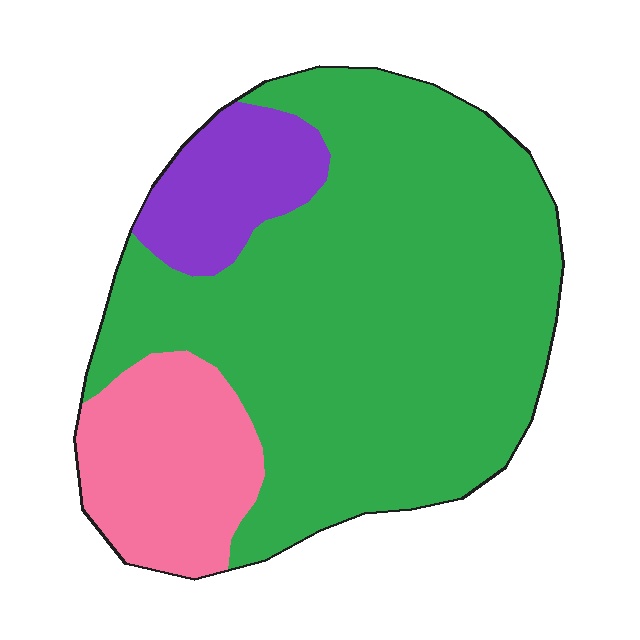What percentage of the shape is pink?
Pink takes up about one sixth (1/6) of the shape.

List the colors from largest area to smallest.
From largest to smallest: green, pink, purple.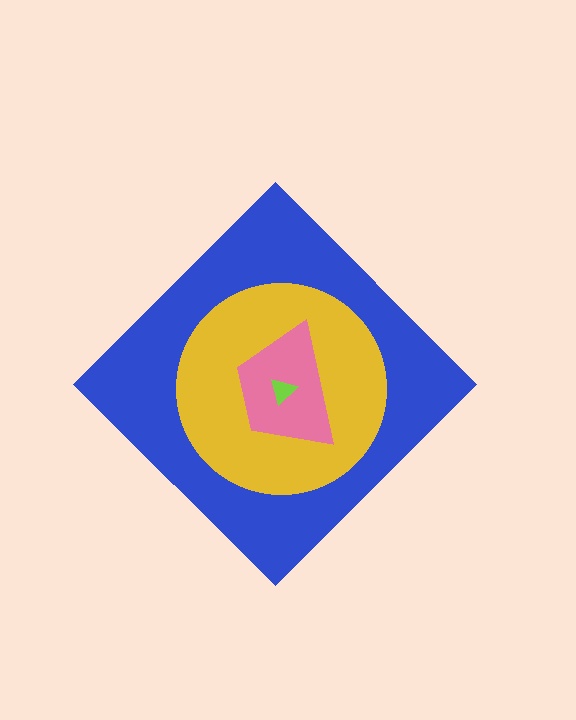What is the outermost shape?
The blue diamond.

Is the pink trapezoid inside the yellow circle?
Yes.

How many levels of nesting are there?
4.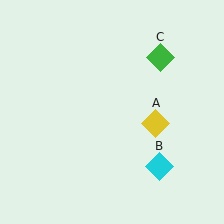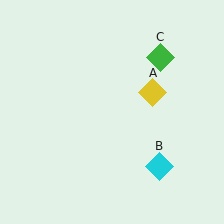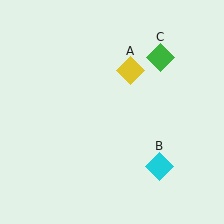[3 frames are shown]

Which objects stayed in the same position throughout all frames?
Cyan diamond (object B) and green diamond (object C) remained stationary.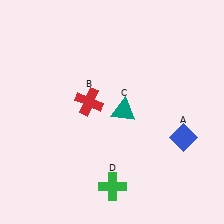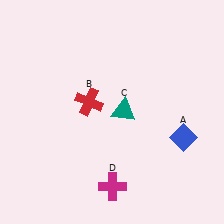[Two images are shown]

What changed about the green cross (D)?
In Image 1, D is green. In Image 2, it changed to magenta.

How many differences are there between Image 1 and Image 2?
There is 1 difference between the two images.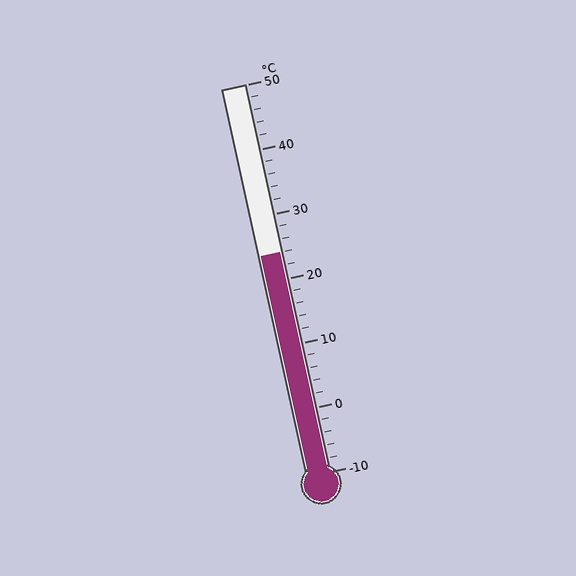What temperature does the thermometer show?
The thermometer shows approximately 24°C.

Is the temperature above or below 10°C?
The temperature is above 10°C.